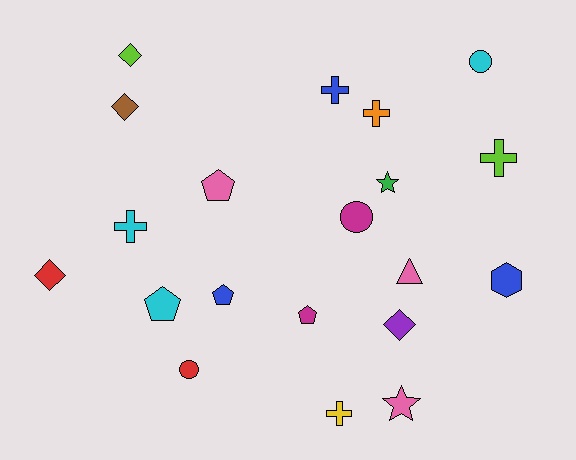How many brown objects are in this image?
There is 1 brown object.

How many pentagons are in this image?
There are 4 pentagons.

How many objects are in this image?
There are 20 objects.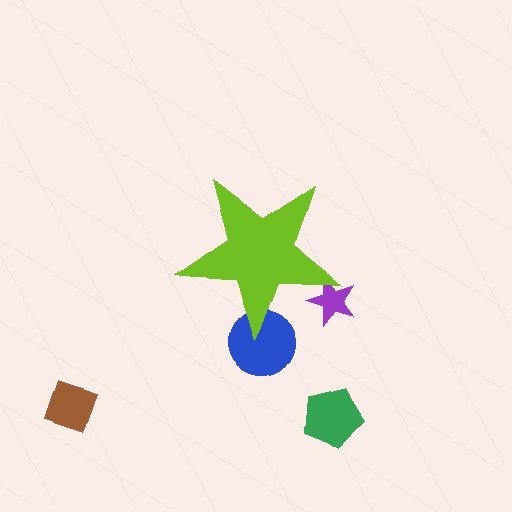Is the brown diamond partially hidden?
No, the brown diamond is fully visible.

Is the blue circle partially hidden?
Yes, the blue circle is partially hidden behind the lime star.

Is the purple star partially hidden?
Yes, the purple star is partially hidden behind the lime star.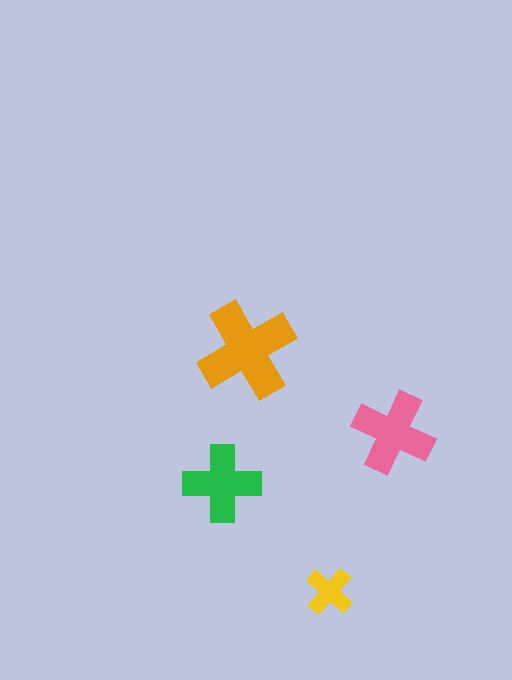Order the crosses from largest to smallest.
the orange one, the pink one, the green one, the yellow one.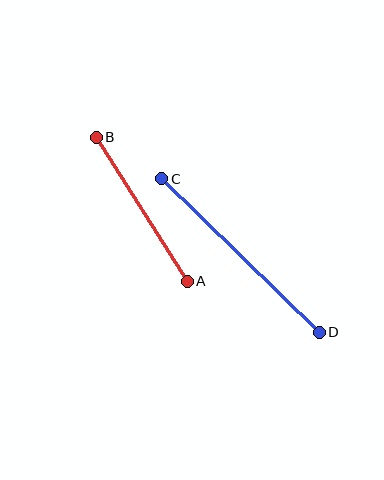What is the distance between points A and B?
The distance is approximately 170 pixels.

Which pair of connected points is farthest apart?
Points C and D are farthest apart.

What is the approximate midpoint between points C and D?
The midpoint is at approximately (240, 256) pixels.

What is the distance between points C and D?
The distance is approximately 220 pixels.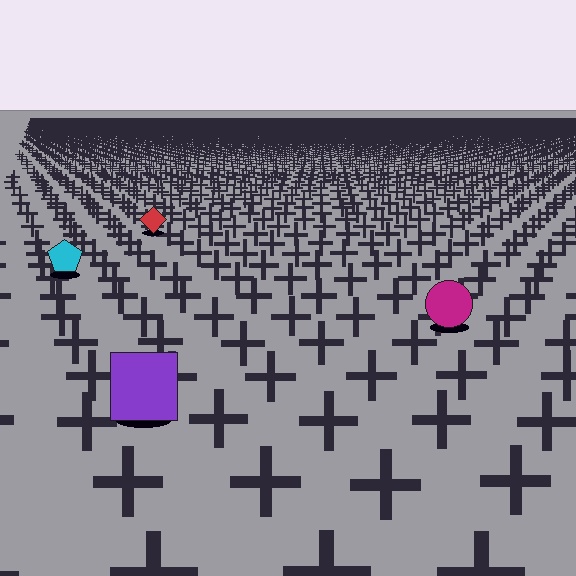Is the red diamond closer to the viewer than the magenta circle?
No. The magenta circle is closer — you can tell from the texture gradient: the ground texture is coarser near it.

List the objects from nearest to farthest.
From nearest to farthest: the purple square, the magenta circle, the cyan pentagon, the red diamond.